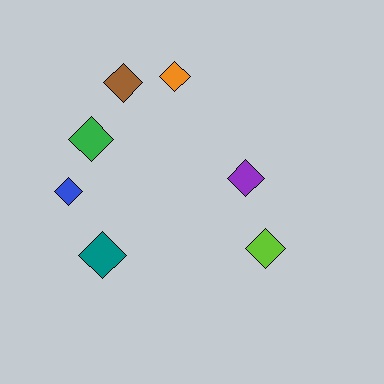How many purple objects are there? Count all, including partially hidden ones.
There is 1 purple object.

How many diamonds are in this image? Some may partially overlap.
There are 7 diamonds.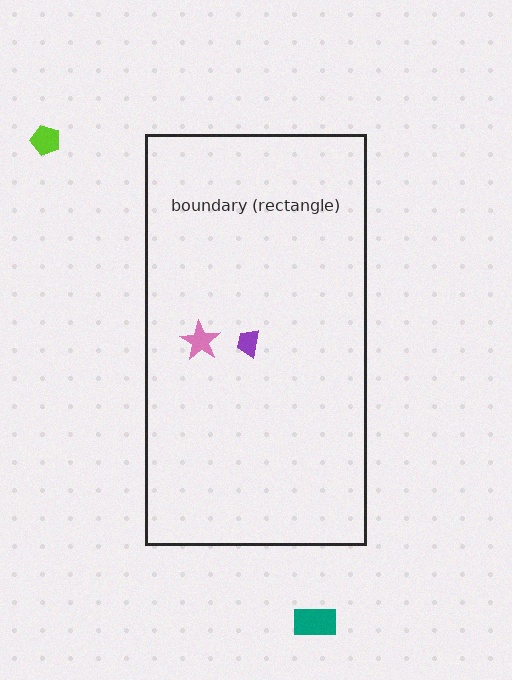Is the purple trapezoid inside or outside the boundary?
Inside.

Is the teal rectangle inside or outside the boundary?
Outside.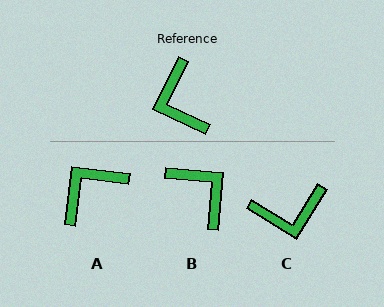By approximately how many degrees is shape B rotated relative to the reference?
Approximately 159 degrees clockwise.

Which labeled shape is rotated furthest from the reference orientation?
B, about 159 degrees away.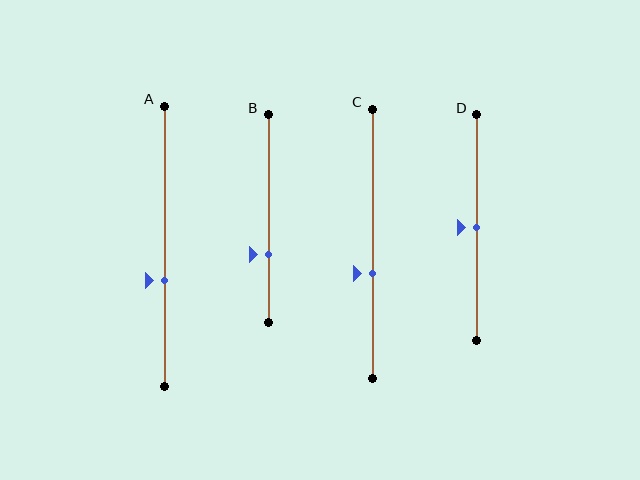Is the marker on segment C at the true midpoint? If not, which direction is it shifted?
No, the marker on segment C is shifted downward by about 11% of the segment length.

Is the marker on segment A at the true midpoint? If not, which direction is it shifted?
No, the marker on segment A is shifted downward by about 12% of the segment length.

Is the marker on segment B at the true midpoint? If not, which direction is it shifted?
No, the marker on segment B is shifted downward by about 17% of the segment length.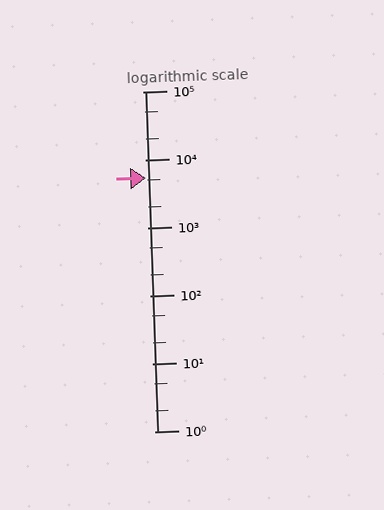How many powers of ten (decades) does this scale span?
The scale spans 5 decades, from 1 to 100000.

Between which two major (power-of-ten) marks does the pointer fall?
The pointer is between 1000 and 10000.